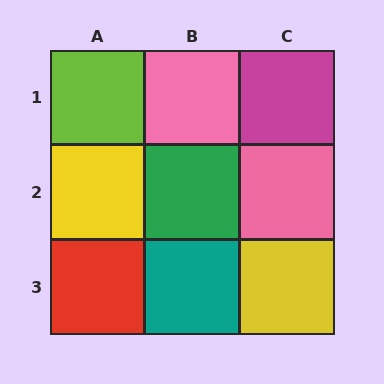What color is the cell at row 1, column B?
Pink.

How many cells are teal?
1 cell is teal.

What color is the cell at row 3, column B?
Teal.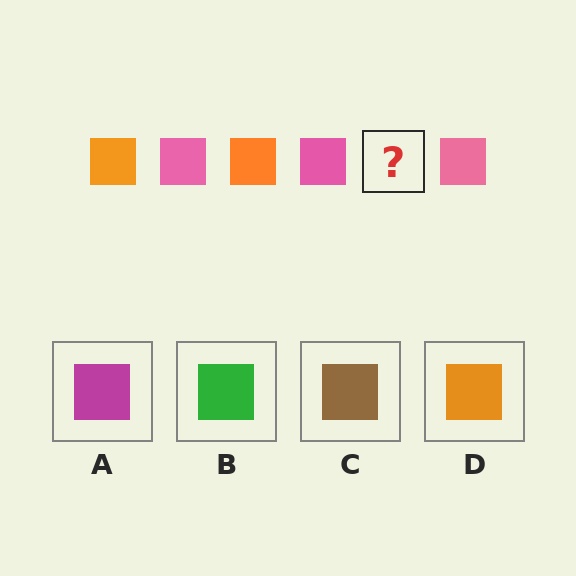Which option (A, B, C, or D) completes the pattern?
D.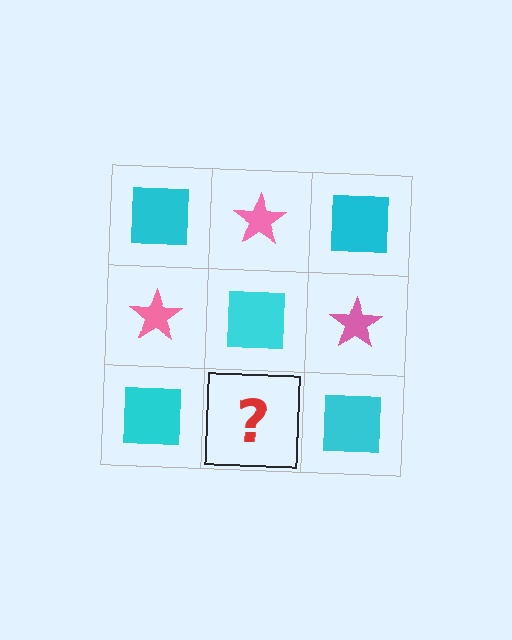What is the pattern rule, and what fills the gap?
The rule is that it alternates cyan square and pink star in a checkerboard pattern. The gap should be filled with a pink star.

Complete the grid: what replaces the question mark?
The question mark should be replaced with a pink star.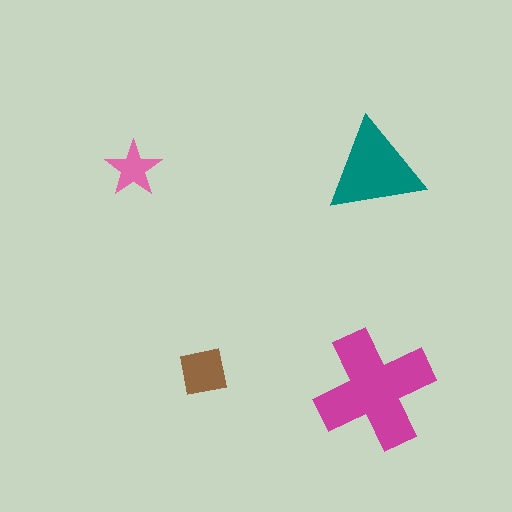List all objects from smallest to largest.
The pink star, the brown square, the teal triangle, the magenta cross.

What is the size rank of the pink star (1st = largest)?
4th.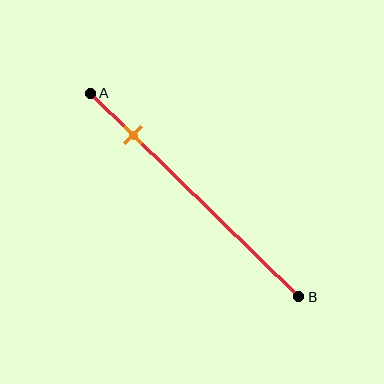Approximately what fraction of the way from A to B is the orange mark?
The orange mark is approximately 20% of the way from A to B.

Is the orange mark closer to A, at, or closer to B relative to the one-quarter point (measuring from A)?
The orange mark is closer to point A than the one-quarter point of segment AB.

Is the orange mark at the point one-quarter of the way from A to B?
No, the mark is at about 20% from A, not at the 25% one-quarter point.